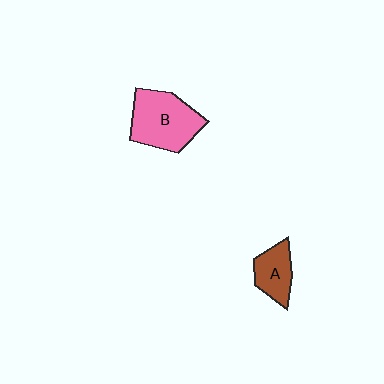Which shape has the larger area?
Shape B (pink).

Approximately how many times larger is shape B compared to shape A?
Approximately 1.8 times.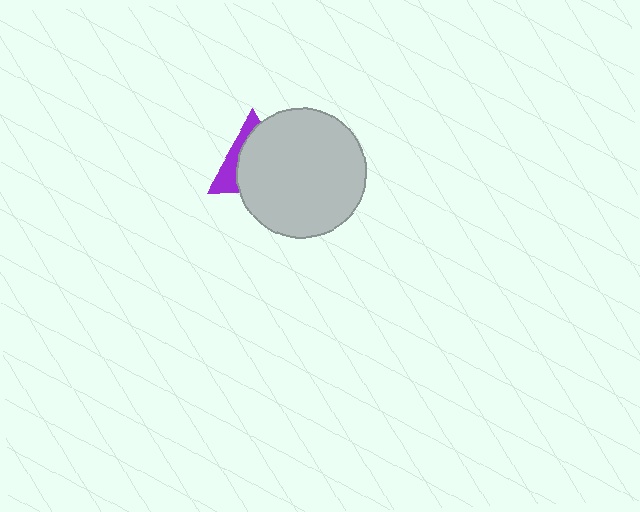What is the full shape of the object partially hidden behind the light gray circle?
The partially hidden object is a purple triangle.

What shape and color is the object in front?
The object in front is a light gray circle.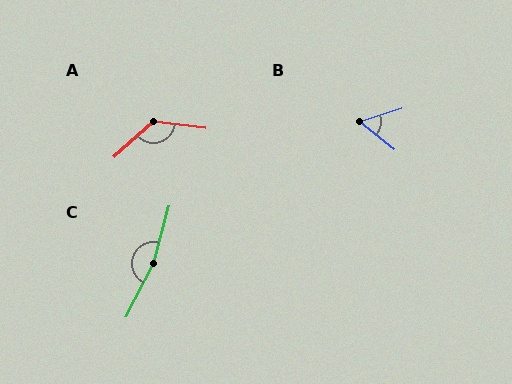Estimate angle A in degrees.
Approximately 130 degrees.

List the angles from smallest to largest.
B (56°), A (130°), C (168°).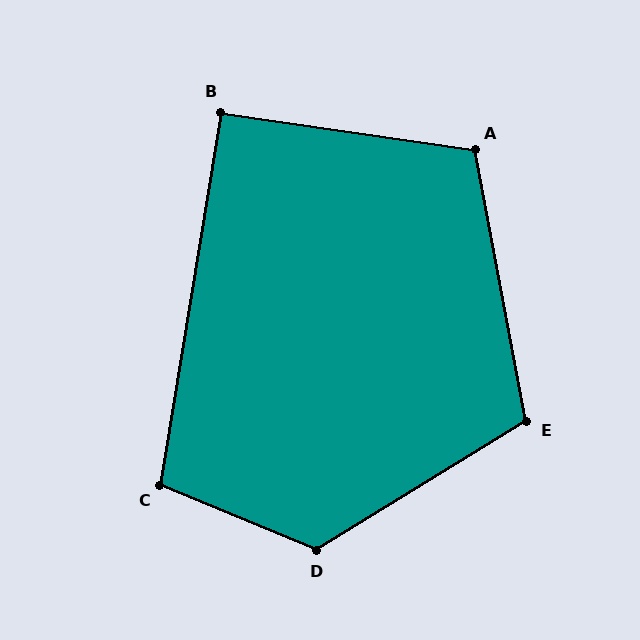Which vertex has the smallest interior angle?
B, at approximately 91 degrees.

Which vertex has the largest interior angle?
D, at approximately 126 degrees.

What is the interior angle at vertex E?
Approximately 111 degrees (obtuse).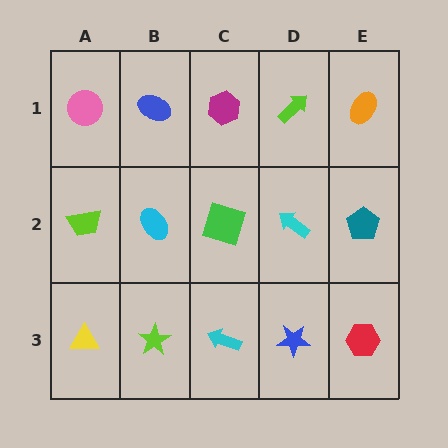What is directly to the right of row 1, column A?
A blue ellipse.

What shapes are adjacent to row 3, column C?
A green square (row 2, column C), a lime star (row 3, column B), a blue star (row 3, column D).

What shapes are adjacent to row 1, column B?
A cyan ellipse (row 2, column B), a pink circle (row 1, column A), a magenta hexagon (row 1, column C).